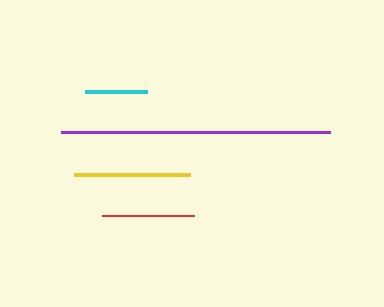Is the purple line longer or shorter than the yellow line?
The purple line is longer than the yellow line.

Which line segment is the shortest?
The cyan line is the shortest at approximately 62 pixels.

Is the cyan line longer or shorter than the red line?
The red line is longer than the cyan line.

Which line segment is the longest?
The purple line is the longest at approximately 269 pixels.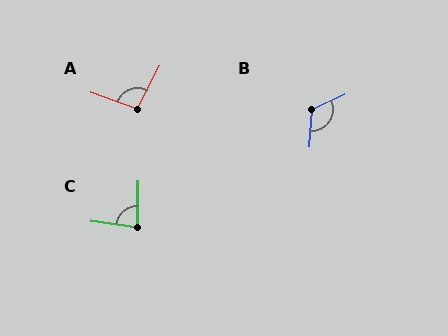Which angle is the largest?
B, at approximately 119 degrees.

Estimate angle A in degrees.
Approximately 99 degrees.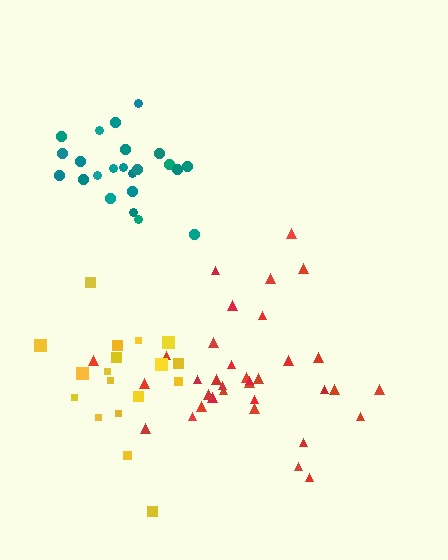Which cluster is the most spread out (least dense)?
Yellow.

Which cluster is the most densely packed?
Teal.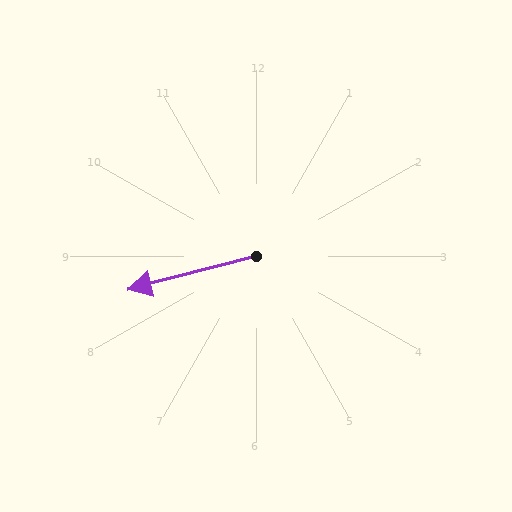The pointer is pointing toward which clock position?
Roughly 9 o'clock.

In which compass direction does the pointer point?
West.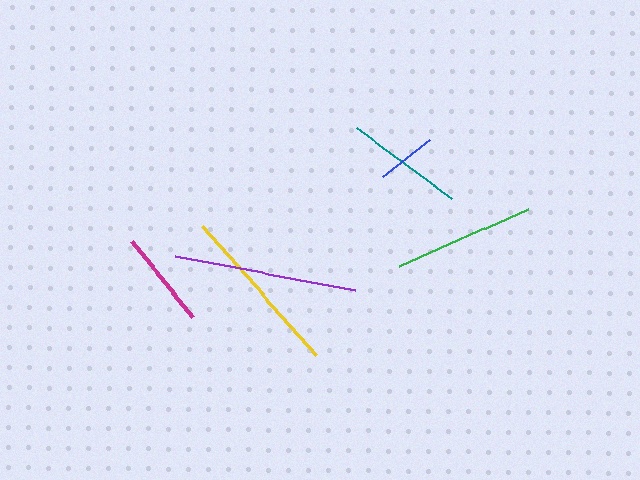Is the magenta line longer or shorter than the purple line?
The purple line is longer than the magenta line.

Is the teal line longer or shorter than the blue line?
The teal line is longer than the blue line.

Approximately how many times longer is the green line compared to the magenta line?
The green line is approximately 1.5 times the length of the magenta line.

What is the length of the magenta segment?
The magenta segment is approximately 97 pixels long.